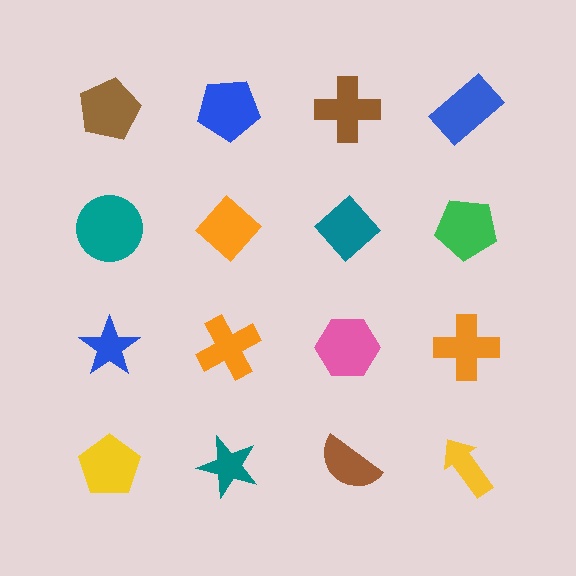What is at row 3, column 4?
An orange cross.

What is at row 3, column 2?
An orange cross.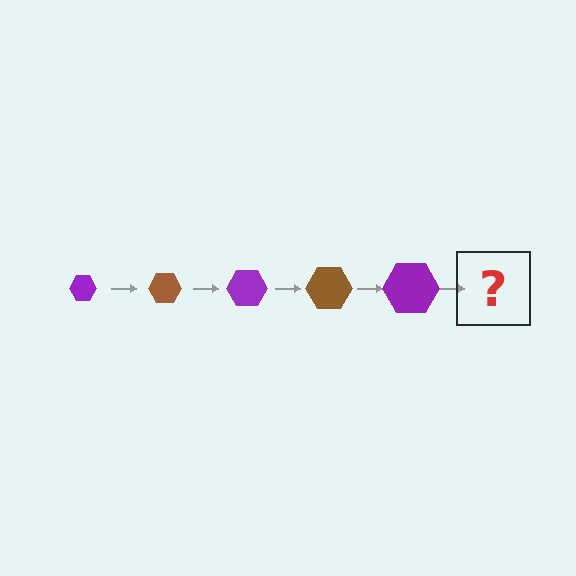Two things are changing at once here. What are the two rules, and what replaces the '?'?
The two rules are that the hexagon grows larger each step and the color cycles through purple and brown. The '?' should be a brown hexagon, larger than the previous one.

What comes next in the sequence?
The next element should be a brown hexagon, larger than the previous one.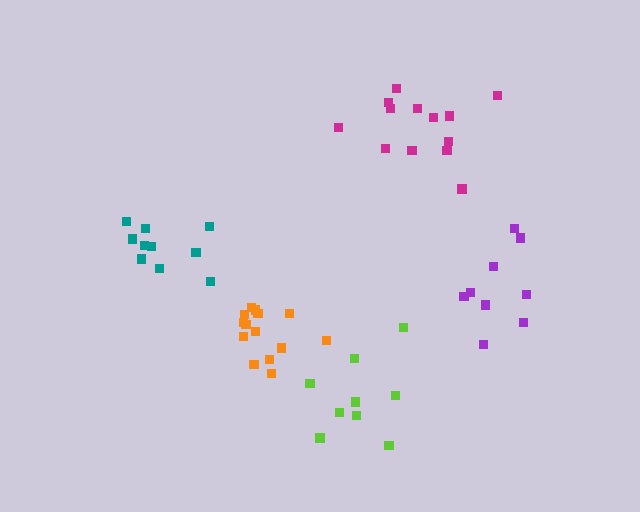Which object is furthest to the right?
The purple cluster is rightmost.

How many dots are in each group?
Group 1: 9 dots, Group 2: 10 dots, Group 3: 14 dots, Group 4: 13 dots, Group 5: 9 dots (55 total).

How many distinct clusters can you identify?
There are 5 distinct clusters.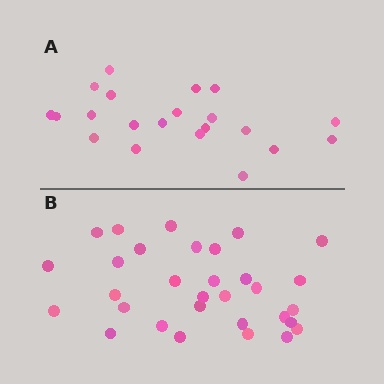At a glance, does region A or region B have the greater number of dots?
Region B (the bottom region) has more dots.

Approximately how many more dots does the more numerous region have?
Region B has roughly 10 or so more dots than region A.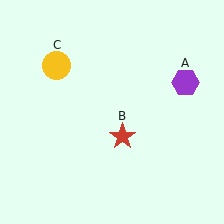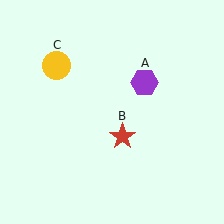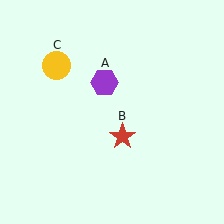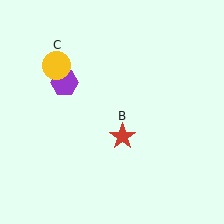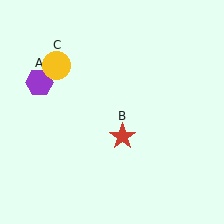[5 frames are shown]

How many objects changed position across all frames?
1 object changed position: purple hexagon (object A).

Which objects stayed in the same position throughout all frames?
Red star (object B) and yellow circle (object C) remained stationary.